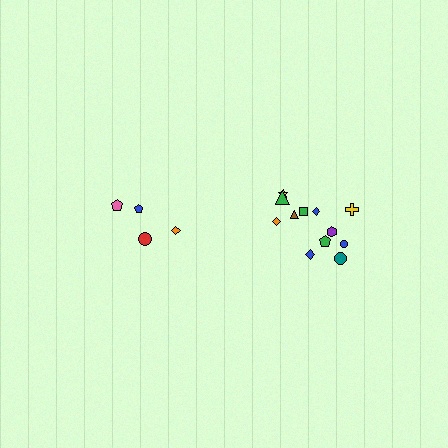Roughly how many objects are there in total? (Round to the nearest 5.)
Roughly 15 objects in total.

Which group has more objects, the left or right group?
The right group.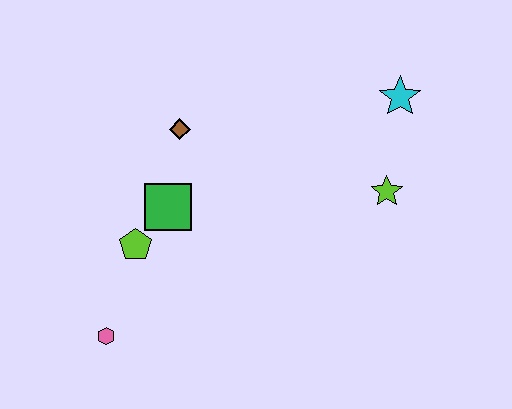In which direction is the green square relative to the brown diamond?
The green square is below the brown diamond.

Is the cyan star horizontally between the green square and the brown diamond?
No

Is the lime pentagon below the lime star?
Yes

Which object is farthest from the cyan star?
The pink hexagon is farthest from the cyan star.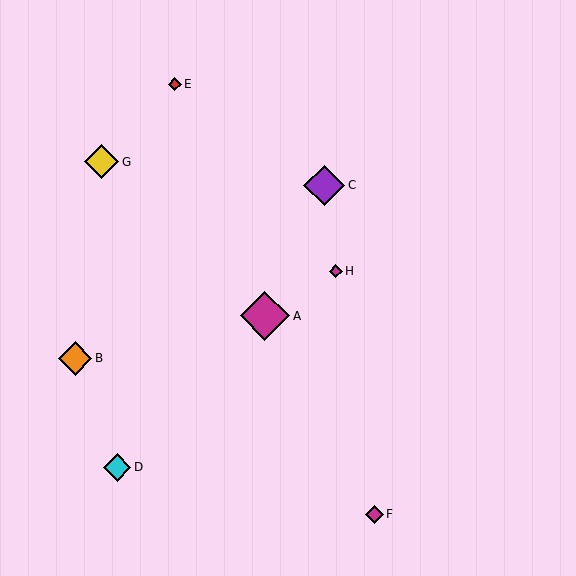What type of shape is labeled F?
Shape F is a magenta diamond.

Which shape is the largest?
The magenta diamond (labeled A) is the largest.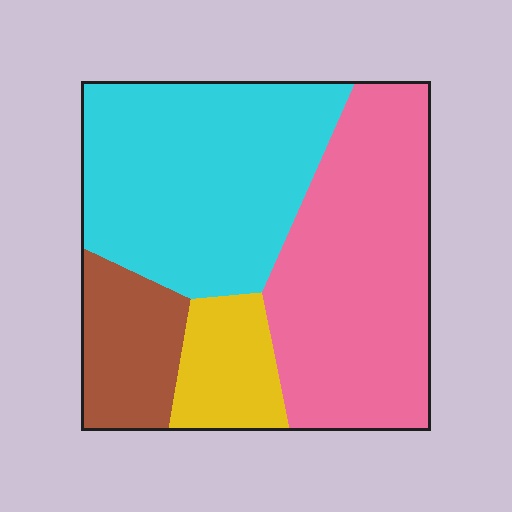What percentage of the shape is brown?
Brown covers roughly 15% of the shape.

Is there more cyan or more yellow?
Cyan.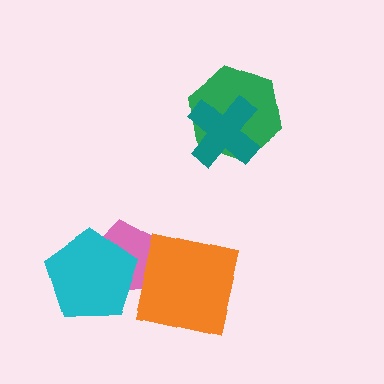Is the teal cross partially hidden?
No, no other shape covers it.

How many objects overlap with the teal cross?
1 object overlaps with the teal cross.